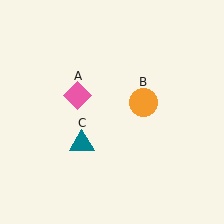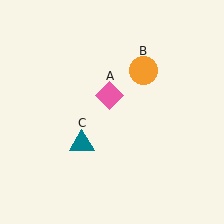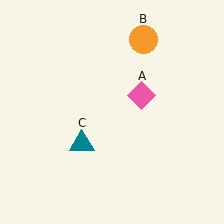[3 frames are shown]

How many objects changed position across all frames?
2 objects changed position: pink diamond (object A), orange circle (object B).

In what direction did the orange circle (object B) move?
The orange circle (object B) moved up.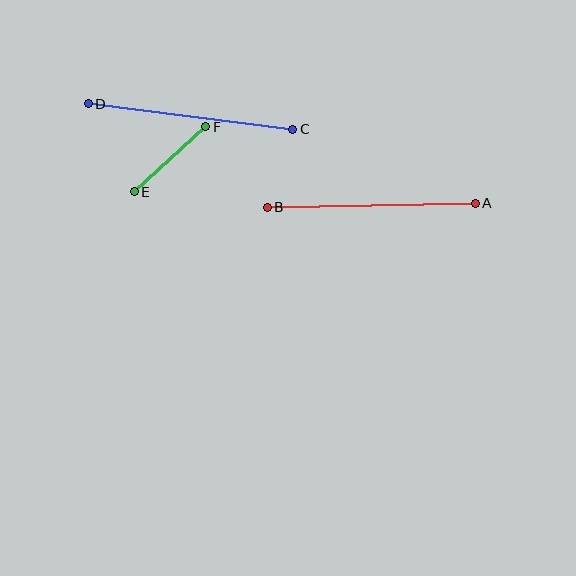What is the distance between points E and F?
The distance is approximately 97 pixels.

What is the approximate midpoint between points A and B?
The midpoint is at approximately (371, 205) pixels.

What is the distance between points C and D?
The distance is approximately 206 pixels.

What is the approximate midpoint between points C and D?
The midpoint is at approximately (191, 116) pixels.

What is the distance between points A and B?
The distance is approximately 208 pixels.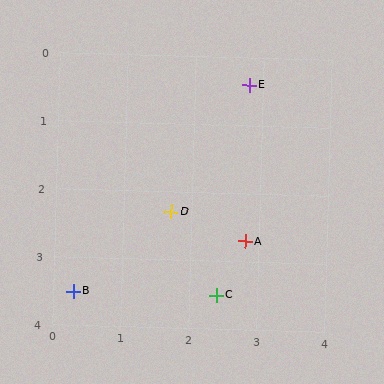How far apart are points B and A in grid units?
Points B and A are about 2.6 grid units apart.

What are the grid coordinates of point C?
Point C is at approximately (2.4, 3.5).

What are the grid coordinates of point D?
Point D is at approximately (1.7, 2.3).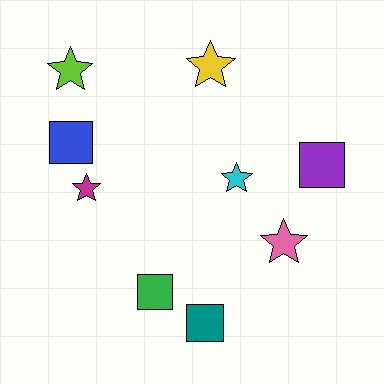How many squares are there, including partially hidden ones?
There are 4 squares.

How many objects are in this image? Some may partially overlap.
There are 9 objects.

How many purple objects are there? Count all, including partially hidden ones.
There is 1 purple object.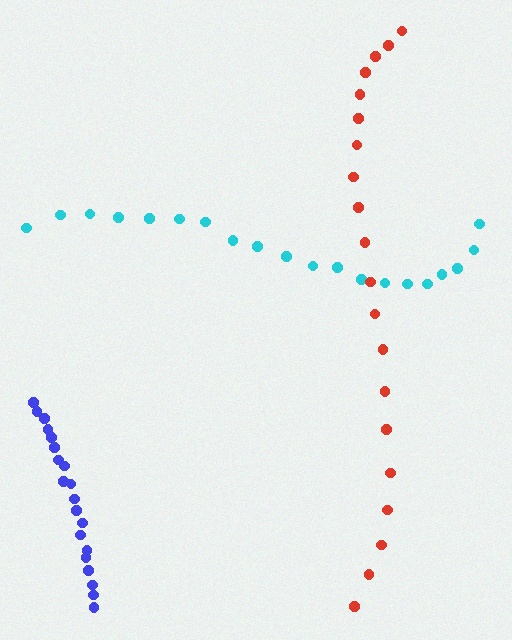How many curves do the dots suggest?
There are 3 distinct paths.